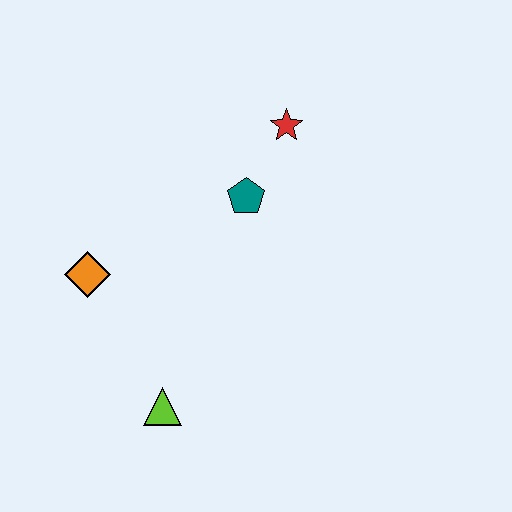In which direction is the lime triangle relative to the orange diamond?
The lime triangle is below the orange diamond.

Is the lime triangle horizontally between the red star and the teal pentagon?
No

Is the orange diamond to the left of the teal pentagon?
Yes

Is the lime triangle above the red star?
No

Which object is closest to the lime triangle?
The orange diamond is closest to the lime triangle.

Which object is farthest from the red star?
The lime triangle is farthest from the red star.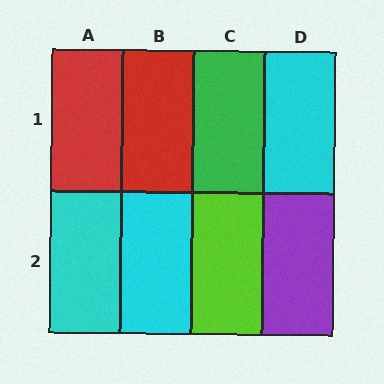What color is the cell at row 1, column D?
Cyan.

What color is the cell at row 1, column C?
Green.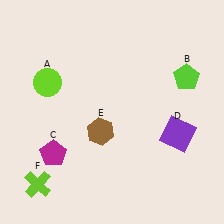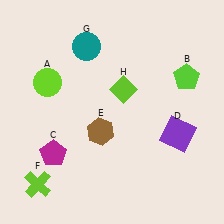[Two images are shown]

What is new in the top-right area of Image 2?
A lime diamond (H) was added in the top-right area of Image 2.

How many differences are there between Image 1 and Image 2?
There are 2 differences between the two images.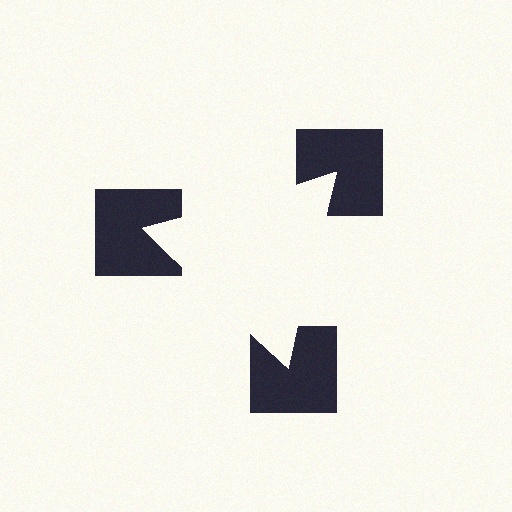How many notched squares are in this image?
There are 3 — one at each vertex of the illusory triangle.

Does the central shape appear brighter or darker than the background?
It typically appears slightly brighter than the background, even though no actual brightness change is drawn.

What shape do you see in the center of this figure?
An illusory triangle — its edges are inferred from the aligned wedge cuts in the notched squares, not physically drawn.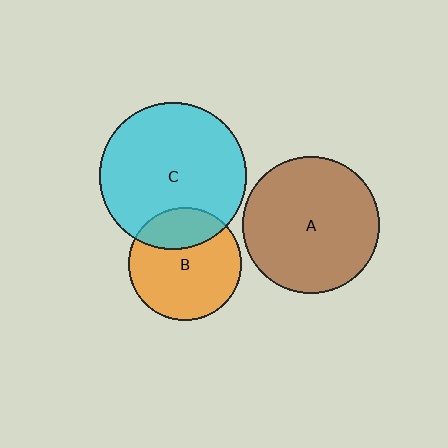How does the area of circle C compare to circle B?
Approximately 1.7 times.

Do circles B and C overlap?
Yes.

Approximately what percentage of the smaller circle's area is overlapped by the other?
Approximately 25%.